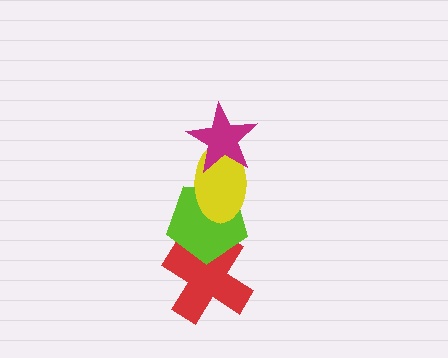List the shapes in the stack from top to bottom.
From top to bottom: the magenta star, the yellow ellipse, the lime pentagon, the red cross.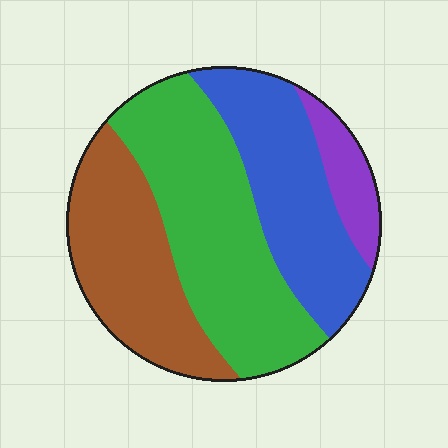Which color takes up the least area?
Purple, at roughly 10%.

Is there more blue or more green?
Green.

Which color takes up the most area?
Green, at roughly 40%.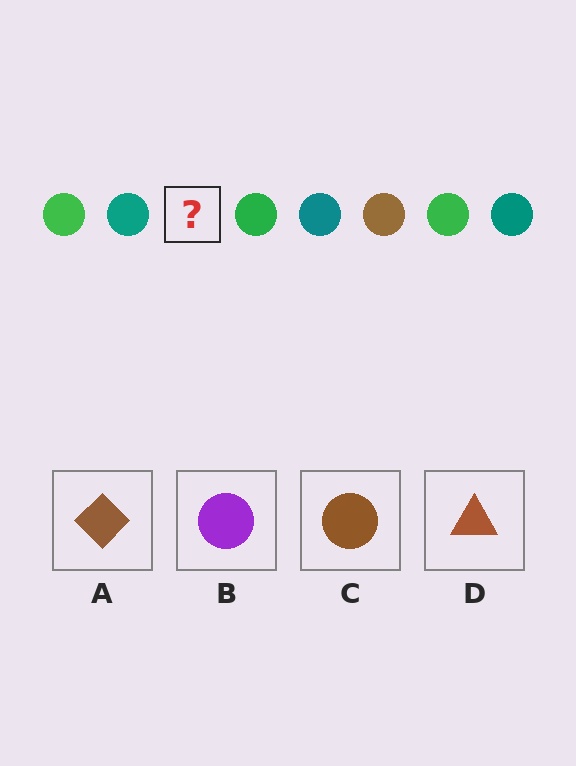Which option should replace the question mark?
Option C.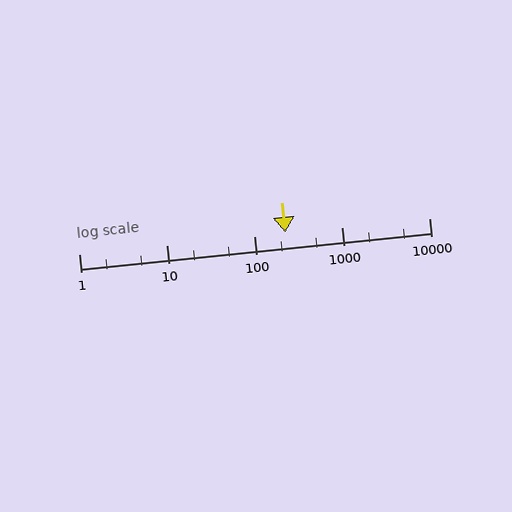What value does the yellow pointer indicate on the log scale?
The pointer indicates approximately 230.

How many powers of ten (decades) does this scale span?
The scale spans 4 decades, from 1 to 10000.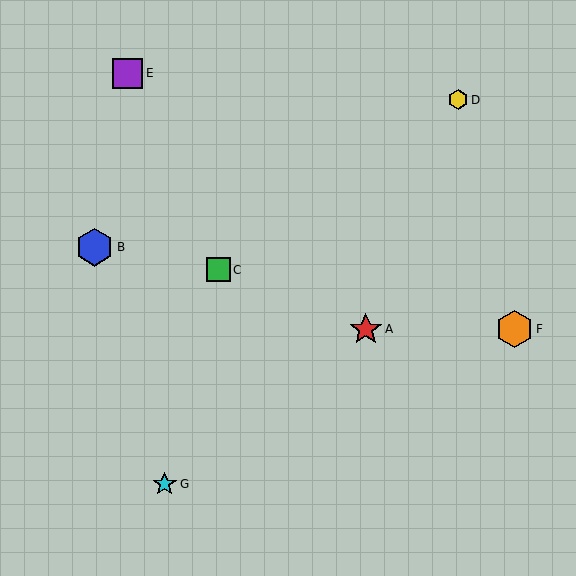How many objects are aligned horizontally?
2 objects (A, F) are aligned horizontally.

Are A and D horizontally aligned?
No, A is at y≈329 and D is at y≈100.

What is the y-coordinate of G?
Object G is at y≈484.